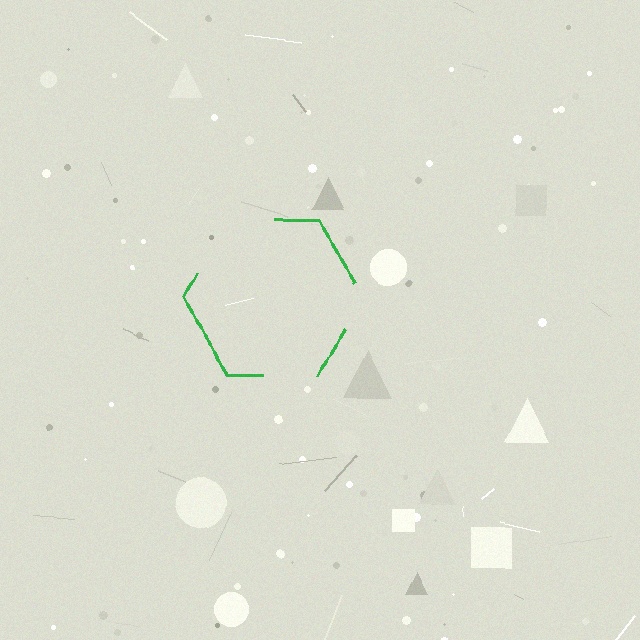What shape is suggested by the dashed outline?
The dashed outline suggests a hexagon.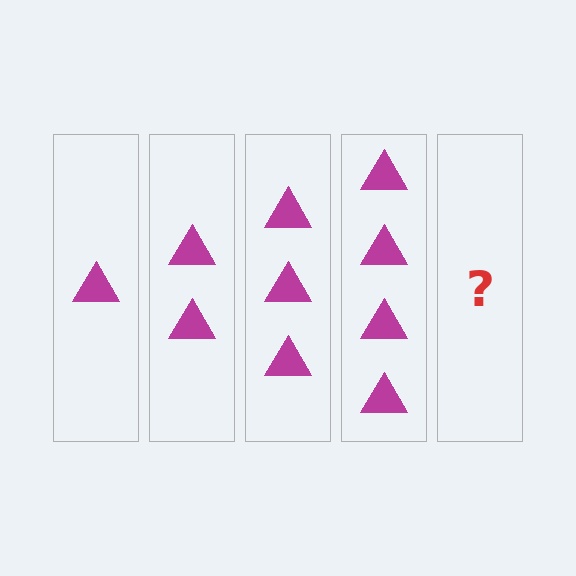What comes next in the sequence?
The next element should be 5 triangles.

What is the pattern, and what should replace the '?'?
The pattern is that each step adds one more triangle. The '?' should be 5 triangles.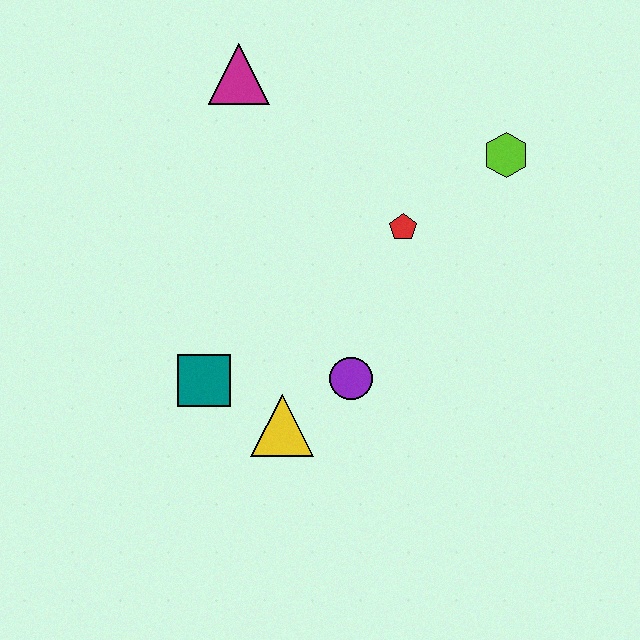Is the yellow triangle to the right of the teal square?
Yes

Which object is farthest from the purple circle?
The magenta triangle is farthest from the purple circle.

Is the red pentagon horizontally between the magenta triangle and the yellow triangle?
No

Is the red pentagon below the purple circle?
No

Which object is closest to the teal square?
The yellow triangle is closest to the teal square.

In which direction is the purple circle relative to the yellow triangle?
The purple circle is to the right of the yellow triangle.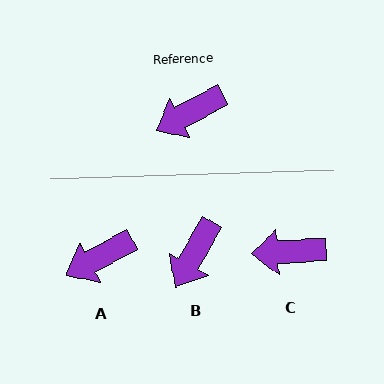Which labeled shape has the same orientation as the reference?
A.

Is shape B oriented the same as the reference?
No, it is off by about 33 degrees.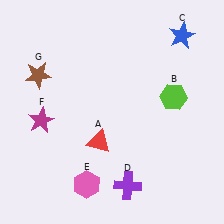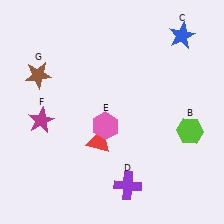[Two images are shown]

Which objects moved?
The objects that moved are: the lime hexagon (B), the pink hexagon (E).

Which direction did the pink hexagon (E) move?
The pink hexagon (E) moved up.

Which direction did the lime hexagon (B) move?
The lime hexagon (B) moved down.